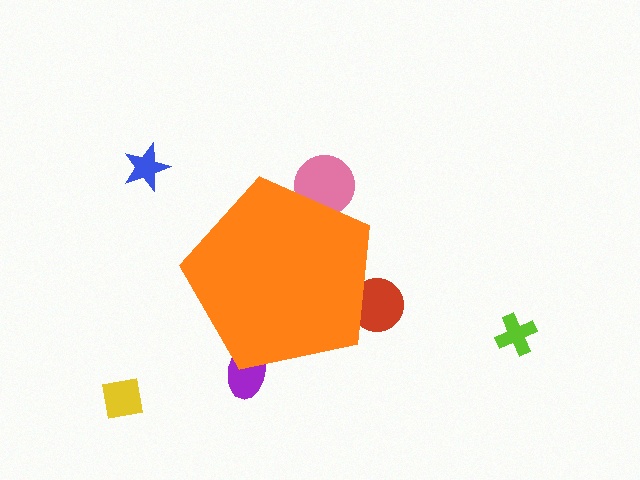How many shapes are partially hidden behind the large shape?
3 shapes are partially hidden.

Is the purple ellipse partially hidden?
Yes, the purple ellipse is partially hidden behind the orange pentagon.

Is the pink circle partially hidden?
Yes, the pink circle is partially hidden behind the orange pentagon.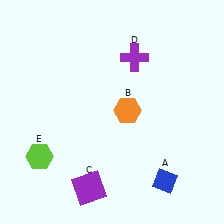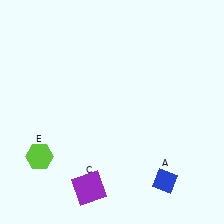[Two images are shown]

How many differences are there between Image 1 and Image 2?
There are 2 differences between the two images.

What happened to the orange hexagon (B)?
The orange hexagon (B) was removed in Image 2. It was in the top-right area of Image 1.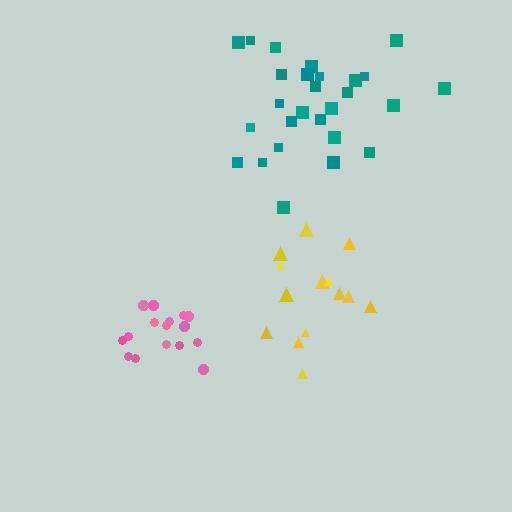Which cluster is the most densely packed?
Pink.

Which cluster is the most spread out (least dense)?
Teal.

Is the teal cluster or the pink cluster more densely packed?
Pink.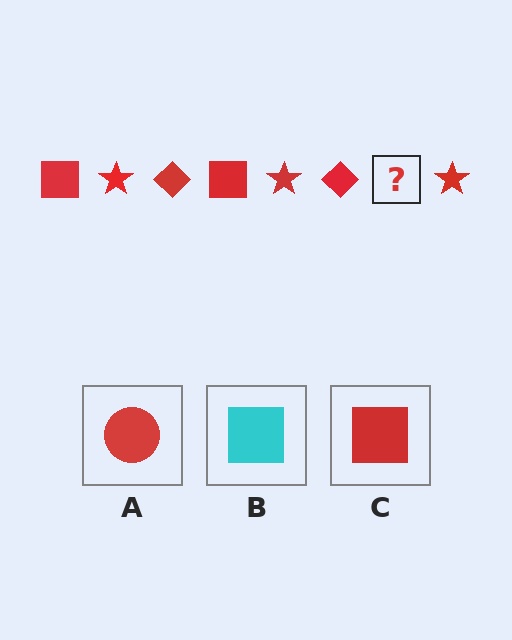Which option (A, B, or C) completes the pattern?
C.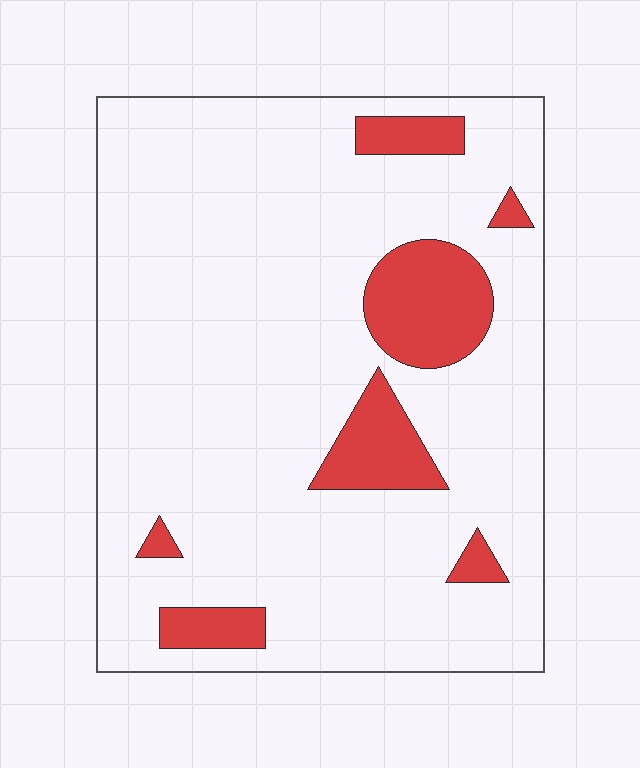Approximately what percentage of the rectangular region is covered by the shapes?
Approximately 15%.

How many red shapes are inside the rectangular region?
7.